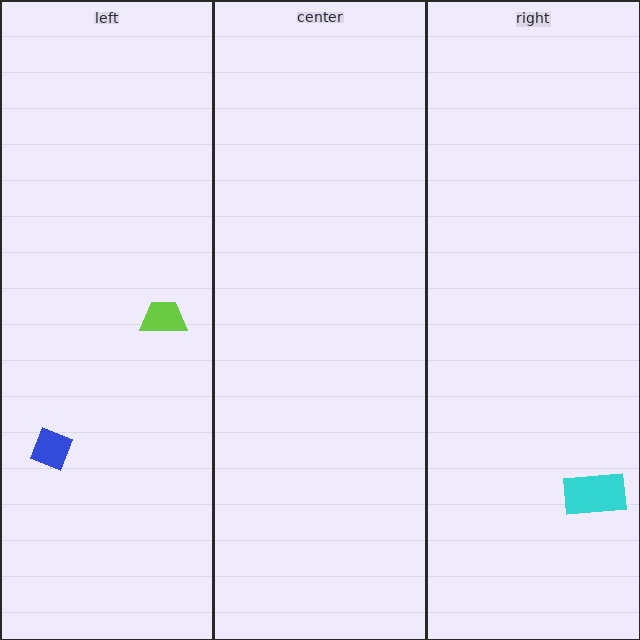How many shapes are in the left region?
2.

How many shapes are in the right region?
1.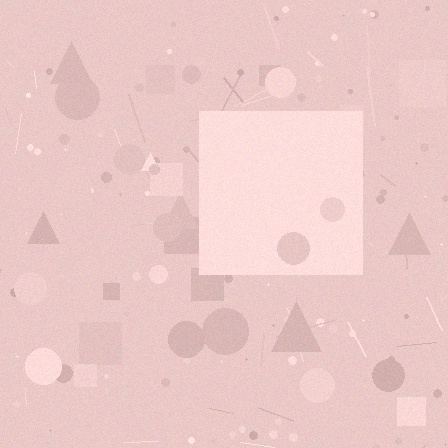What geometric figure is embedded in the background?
A square is embedded in the background.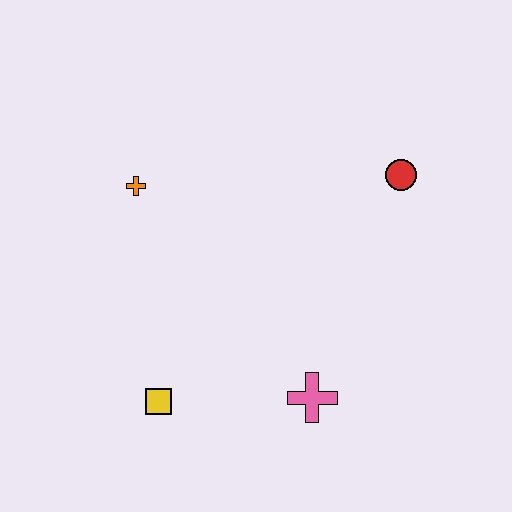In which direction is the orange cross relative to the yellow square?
The orange cross is above the yellow square.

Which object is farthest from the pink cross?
The orange cross is farthest from the pink cross.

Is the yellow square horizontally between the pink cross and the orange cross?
Yes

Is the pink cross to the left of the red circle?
Yes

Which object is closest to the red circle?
The pink cross is closest to the red circle.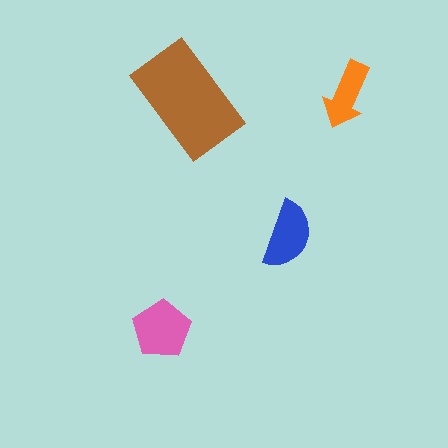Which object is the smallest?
The orange arrow.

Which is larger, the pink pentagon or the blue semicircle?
The pink pentagon.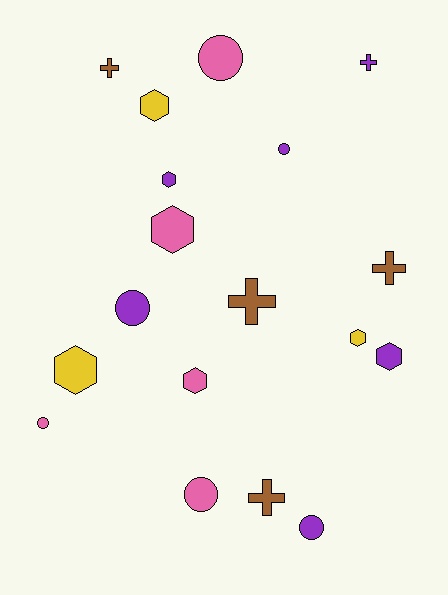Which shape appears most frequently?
Hexagon, with 7 objects.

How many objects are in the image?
There are 18 objects.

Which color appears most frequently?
Purple, with 6 objects.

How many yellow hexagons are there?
There are 3 yellow hexagons.